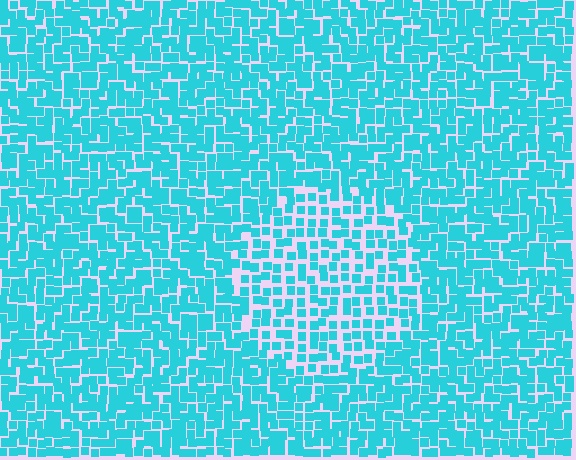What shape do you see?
I see a circle.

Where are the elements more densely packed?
The elements are more densely packed outside the circle boundary.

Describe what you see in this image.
The image contains small cyan elements arranged at two different densities. A circle-shaped region is visible where the elements are less densely packed than the surrounding area.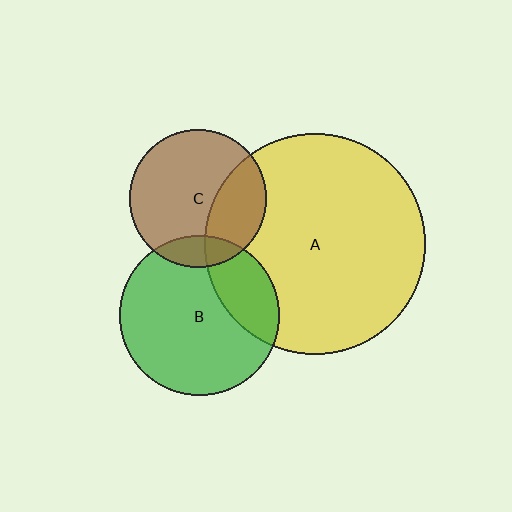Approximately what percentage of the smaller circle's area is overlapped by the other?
Approximately 15%.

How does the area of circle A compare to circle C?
Approximately 2.6 times.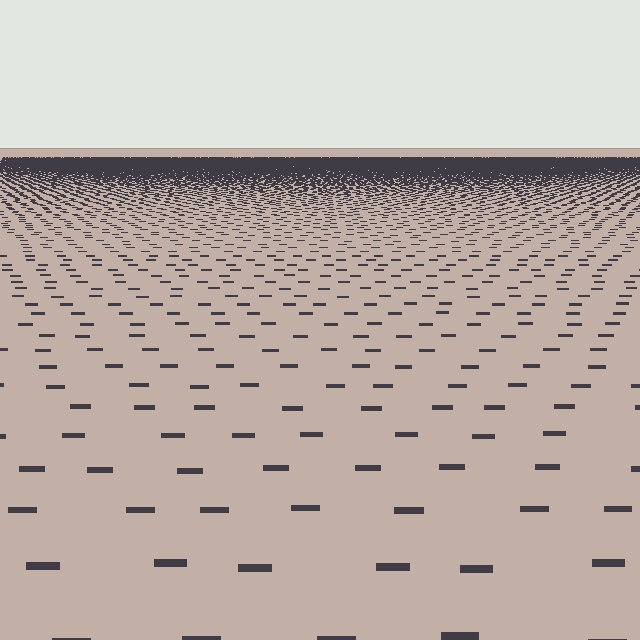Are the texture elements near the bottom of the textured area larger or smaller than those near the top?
Larger. Near the bottom, elements are closer to the viewer and appear at a bigger on-screen size.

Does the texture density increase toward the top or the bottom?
Density increases toward the top.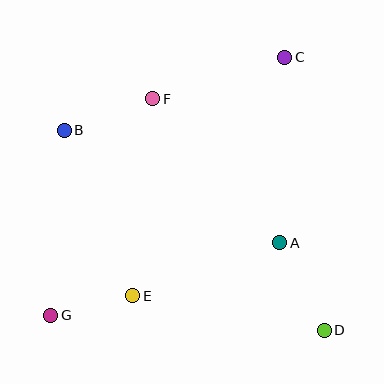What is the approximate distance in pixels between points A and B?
The distance between A and B is approximately 243 pixels.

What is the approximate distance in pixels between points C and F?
The distance between C and F is approximately 138 pixels.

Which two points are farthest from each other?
Points C and G are farthest from each other.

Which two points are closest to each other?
Points E and G are closest to each other.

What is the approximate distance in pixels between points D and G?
The distance between D and G is approximately 274 pixels.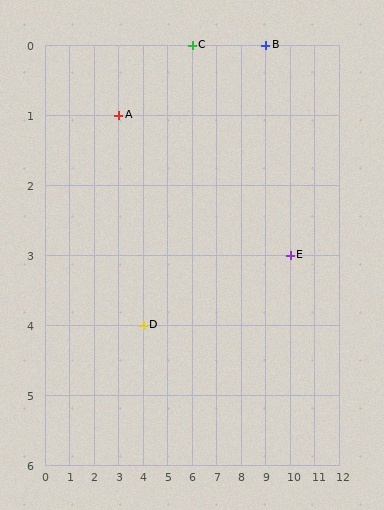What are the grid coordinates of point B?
Point B is at grid coordinates (9, 0).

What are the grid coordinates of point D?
Point D is at grid coordinates (4, 4).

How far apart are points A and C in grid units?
Points A and C are 3 columns and 1 row apart (about 3.2 grid units diagonally).